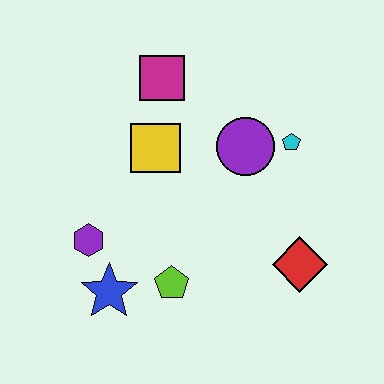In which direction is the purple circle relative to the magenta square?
The purple circle is to the right of the magenta square.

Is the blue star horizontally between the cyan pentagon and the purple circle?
No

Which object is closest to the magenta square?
The yellow square is closest to the magenta square.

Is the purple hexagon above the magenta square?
No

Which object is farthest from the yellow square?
The red diamond is farthest from the yellow square.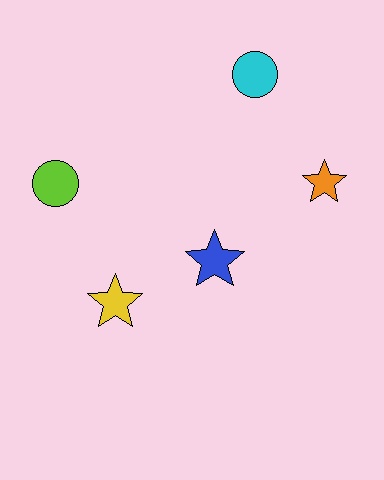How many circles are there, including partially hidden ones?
There are 2 circles.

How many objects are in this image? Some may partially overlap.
There are 5 objects.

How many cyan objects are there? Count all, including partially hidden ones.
There is 1 cyan object.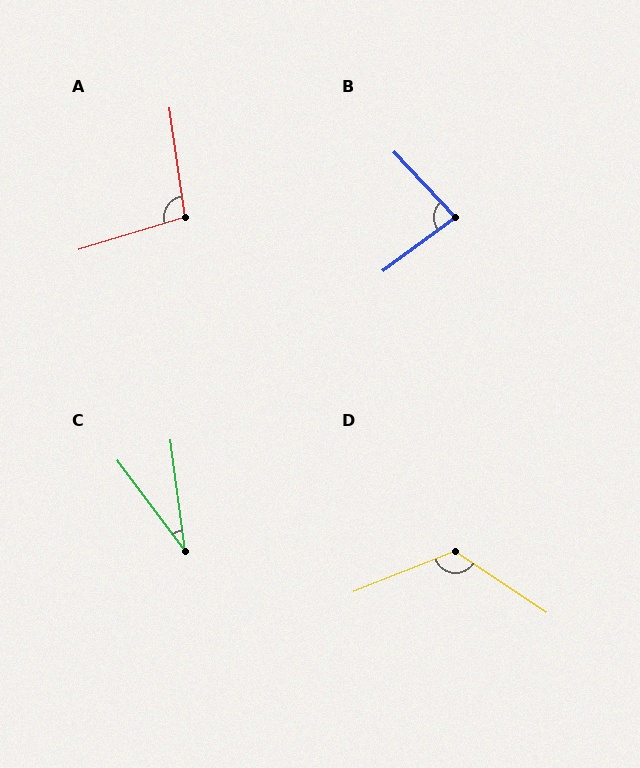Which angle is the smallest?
C, at approximately 30 degrees.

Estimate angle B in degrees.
Approximately 83 degrees.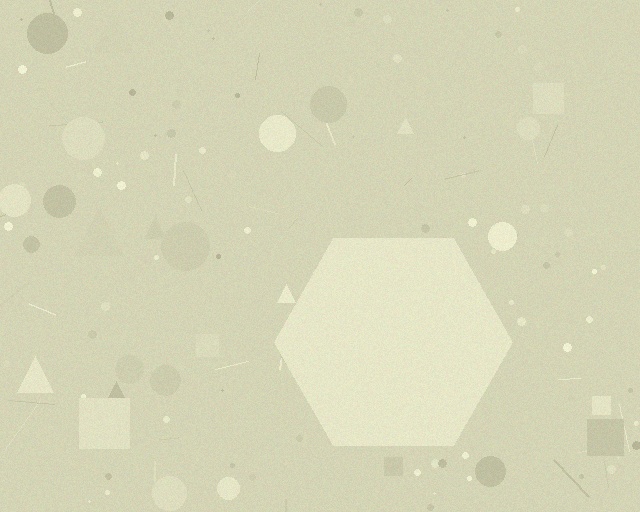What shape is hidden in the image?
A hexagon is hidden in the image.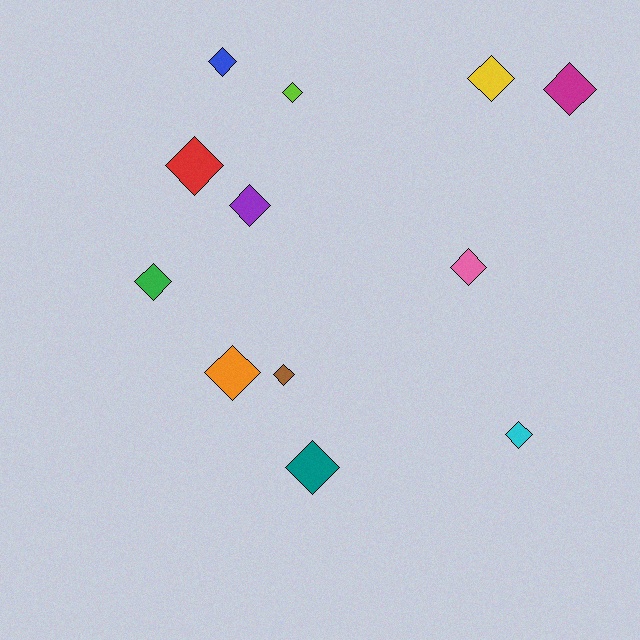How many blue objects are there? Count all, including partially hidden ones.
There is 1 blue object.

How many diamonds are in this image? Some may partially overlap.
There are 12 diamonds.